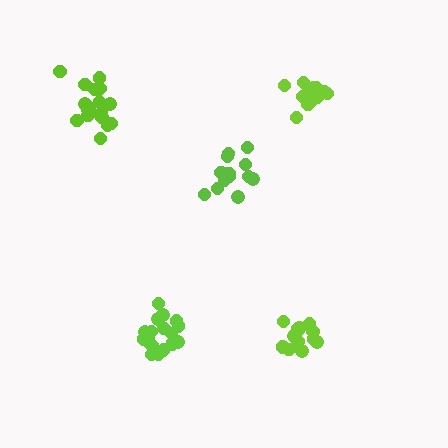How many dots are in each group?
Group 1: 15 dots, Group 2: 14 dots, Group 3: 20 dots, Group 4: 15 dots, Group 5: 20 dots (84 total).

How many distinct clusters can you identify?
There are 5 distinct clusters.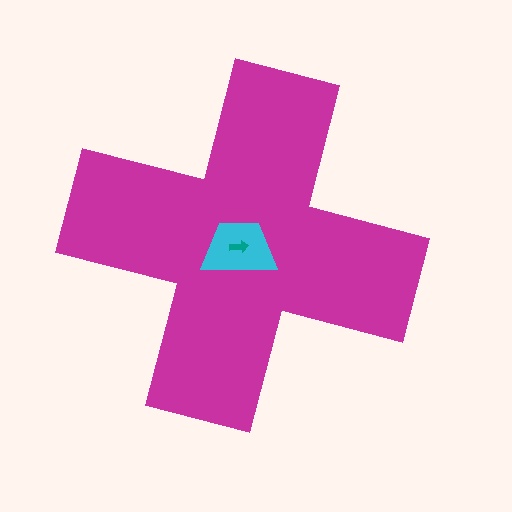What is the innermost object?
The teal arrow.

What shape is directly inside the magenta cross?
The cyan trapezoid.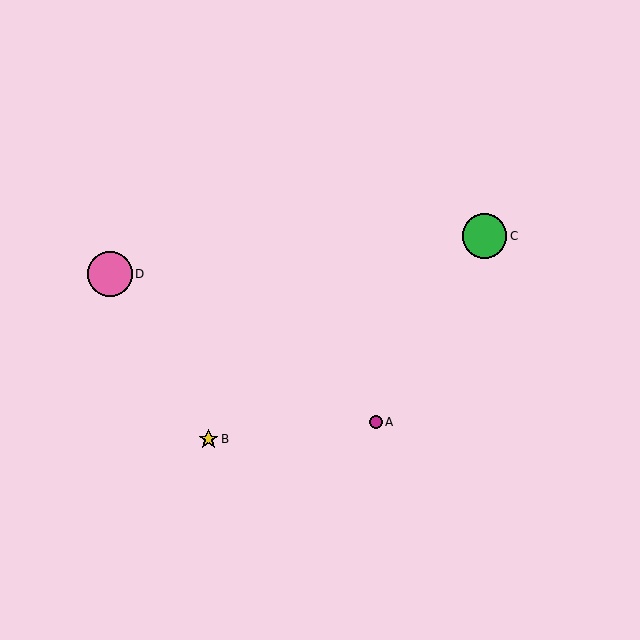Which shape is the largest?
The pink circle (labeled D) is the largest.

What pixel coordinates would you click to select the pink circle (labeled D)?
Click at (110, 274) to select the pink circle D.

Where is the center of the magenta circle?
The center of the magenta circle is at (376, 422).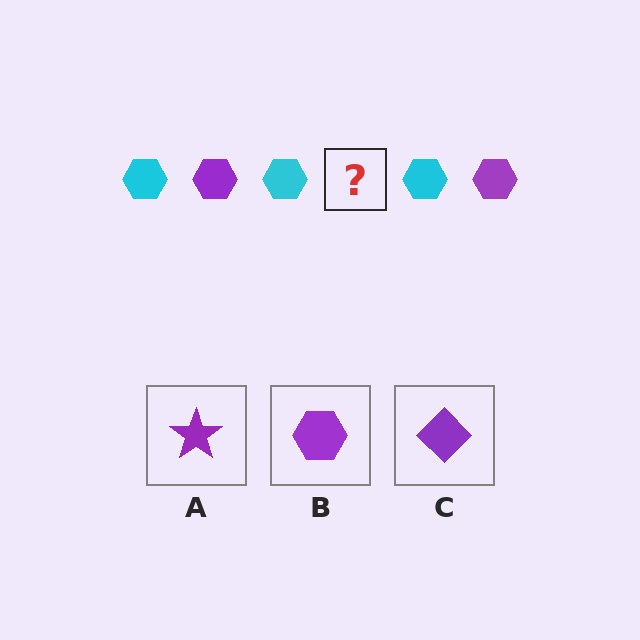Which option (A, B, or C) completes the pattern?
B.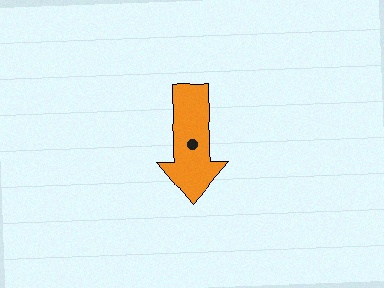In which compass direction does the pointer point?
South.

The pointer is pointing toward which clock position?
Roughly 6 o'clock.